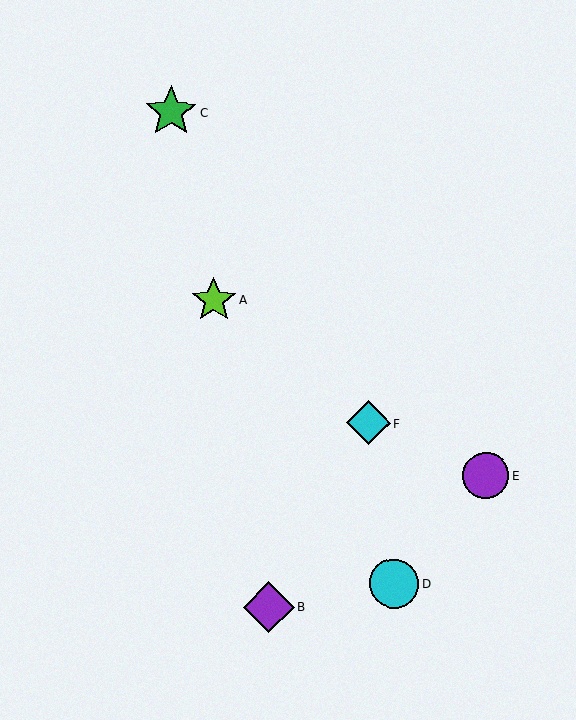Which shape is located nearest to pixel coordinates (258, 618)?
The purple diamond (labeled B) at (269, 607) is nearest to that location.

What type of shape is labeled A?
Shape A is a lime star.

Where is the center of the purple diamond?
The center of the purple diamond is at (269, 607).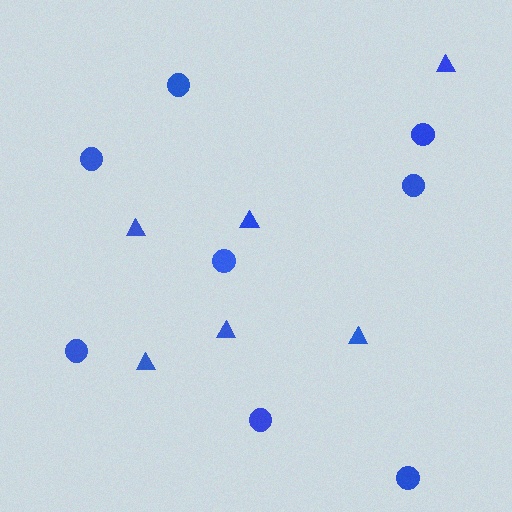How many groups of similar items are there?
There are 2 groups: one group of circles (8) and one group of triangles (6).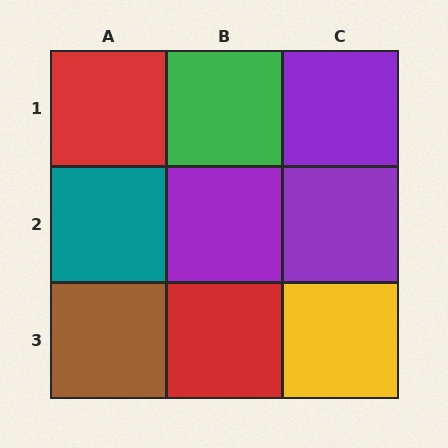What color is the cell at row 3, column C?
Yellow.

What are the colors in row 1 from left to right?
Red, green, purple.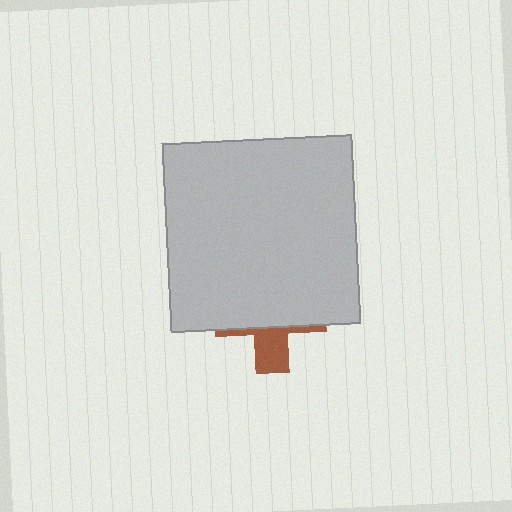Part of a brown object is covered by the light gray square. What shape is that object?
It is a cross.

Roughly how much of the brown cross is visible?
A small part of it is visible (roughly 30%).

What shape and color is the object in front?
The object in front is a light gray square.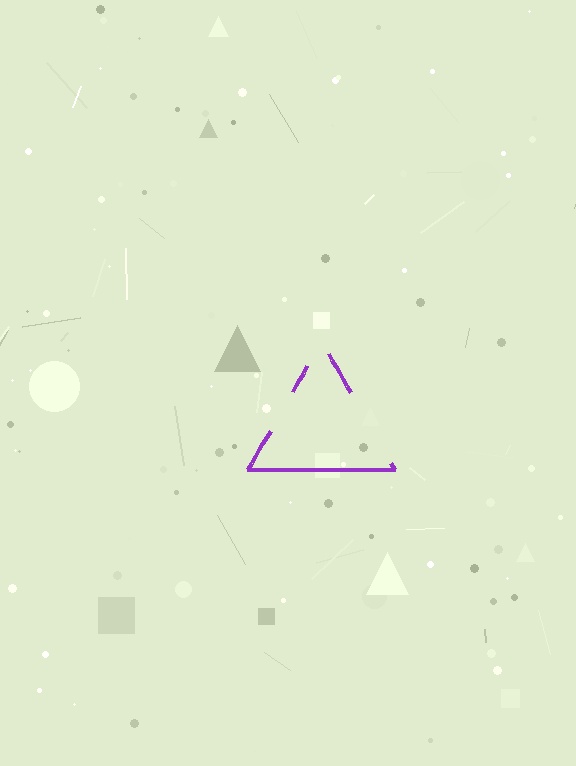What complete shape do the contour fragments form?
The contour fragments form a triangle.